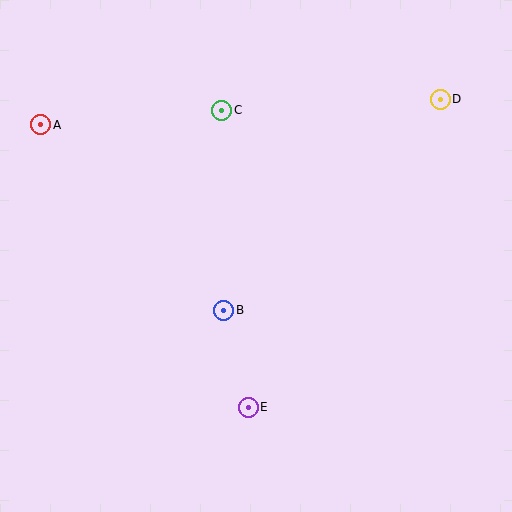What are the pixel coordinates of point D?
Point D is at (440, 99).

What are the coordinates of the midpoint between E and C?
The midpoint between E and C is at (235, 259).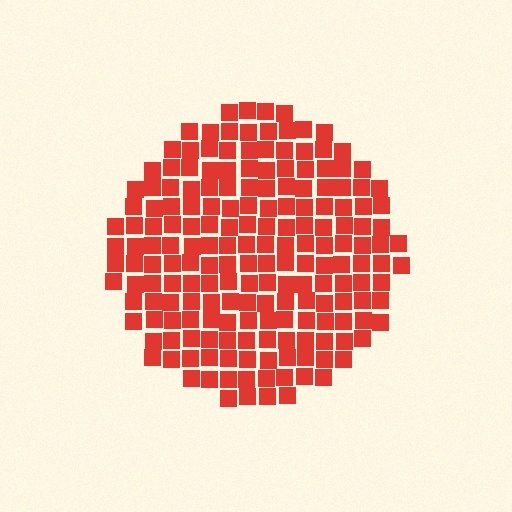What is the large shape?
The large shape is a circle.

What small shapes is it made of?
It is made of small squares.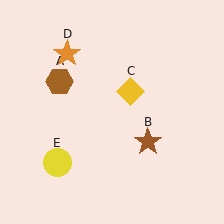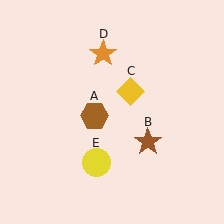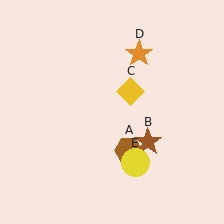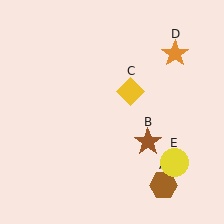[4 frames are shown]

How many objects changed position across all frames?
3 objects changed position: brown hexagon (object A), orange star (object D), yellow circle (object E).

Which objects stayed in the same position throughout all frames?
Brown star (object B) and yellow diamond (object C) remained stationary.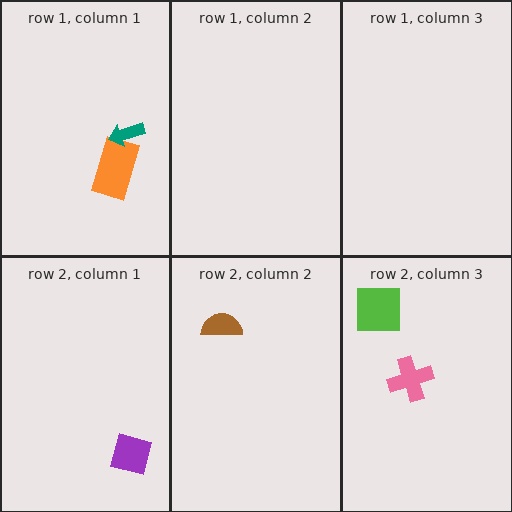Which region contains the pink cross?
The row 2, column 3 region.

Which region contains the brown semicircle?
The row 2, column 2 region.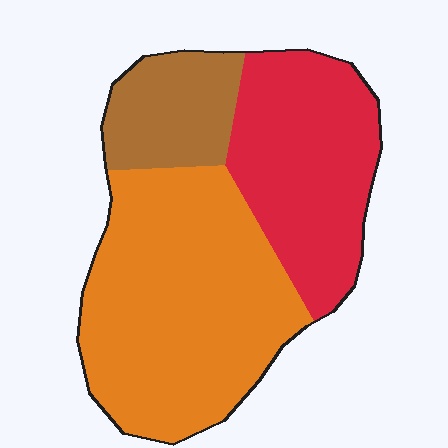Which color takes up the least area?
Brown, at roughly 15%.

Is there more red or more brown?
Red.